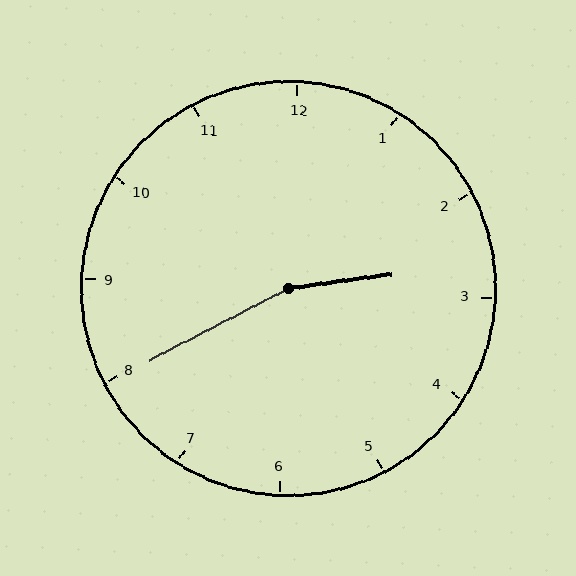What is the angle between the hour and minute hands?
Approximately 160 degrees.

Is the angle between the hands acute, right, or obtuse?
It is obtuse.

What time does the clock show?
2:40.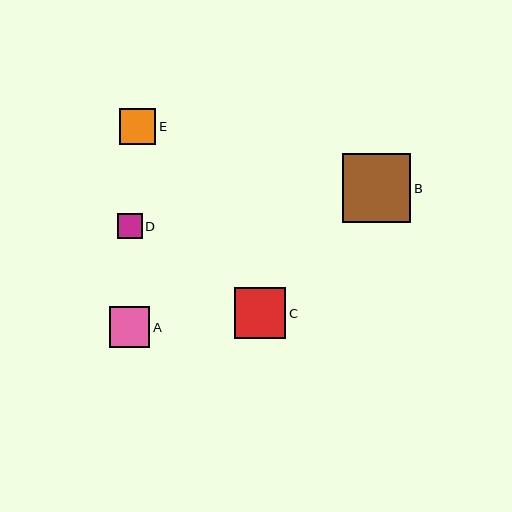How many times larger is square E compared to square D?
Square E is approximately 1.5 times the size of square D.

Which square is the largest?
Square B is the largest with a size of approximately 69 pixels.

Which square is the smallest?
Square D is the smallest with a size of approximately 25 pixels.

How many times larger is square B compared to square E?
Square B is approximately 1.9 times the size of square E.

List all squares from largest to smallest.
From largest to smallest: B, C, A, E, D.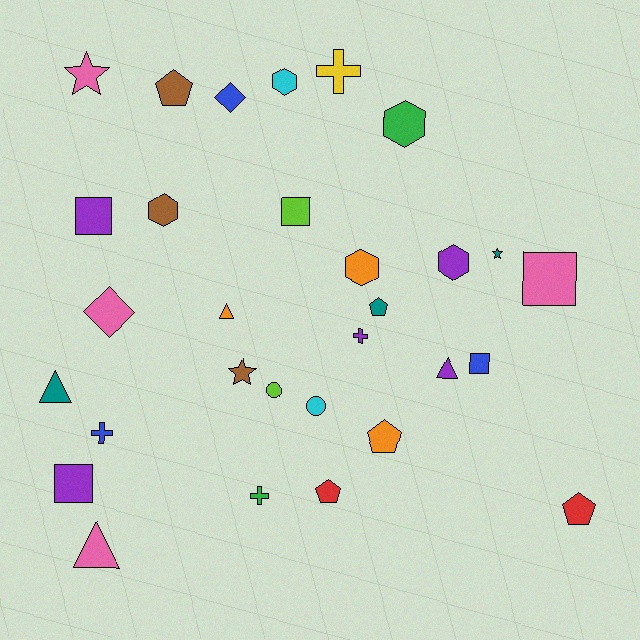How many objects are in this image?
There are 30 objects.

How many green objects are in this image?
There are 2 green objects.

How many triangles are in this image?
There are 4 triangles.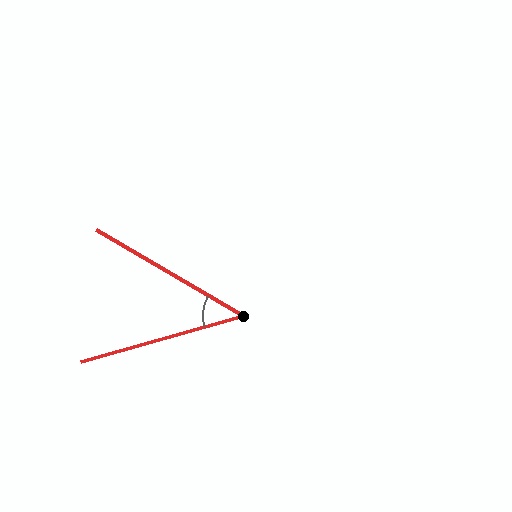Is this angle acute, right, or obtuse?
It is acute.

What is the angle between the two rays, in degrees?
Approximately 46 degrees.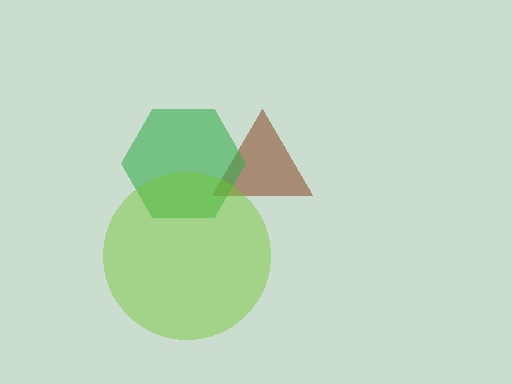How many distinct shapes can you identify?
There are 3 distinct shapes: a brown triangle, a green hexagon, a lime circle.